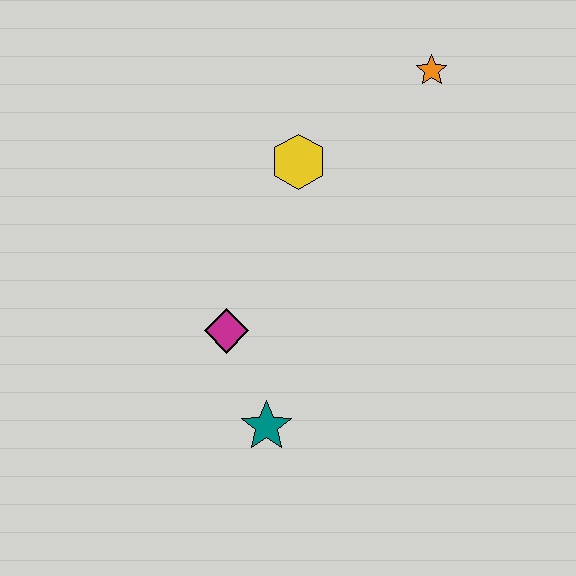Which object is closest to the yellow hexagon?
The orange star is closest to the yellow hexagon.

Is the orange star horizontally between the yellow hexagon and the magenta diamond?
No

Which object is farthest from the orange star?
The teal star is farthest from the orange star.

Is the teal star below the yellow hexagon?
Yes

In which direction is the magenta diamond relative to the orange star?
The magenta diamond is below the orange star.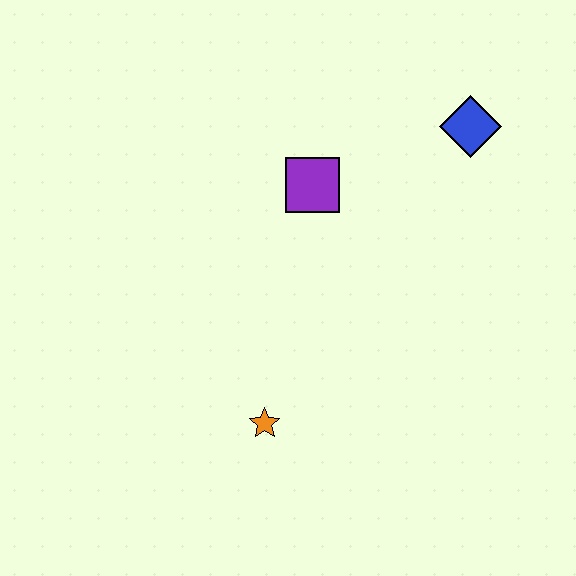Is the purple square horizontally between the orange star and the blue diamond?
Yes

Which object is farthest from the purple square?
The orange star is farthest from the purple square.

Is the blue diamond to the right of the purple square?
Yes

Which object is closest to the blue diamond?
The purple square is closest to the blue diamond.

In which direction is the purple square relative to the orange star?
The purple square is above the orange star.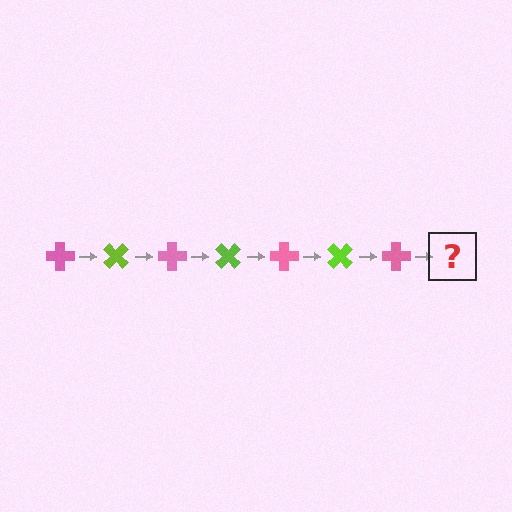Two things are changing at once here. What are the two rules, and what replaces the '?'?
The two rules are that it rotates 45 degrees each step and the color cycles through pink and lime. The '?' should be a lime cross, rotated 315 degrees from the start.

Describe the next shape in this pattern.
It should be a lime cross, rotated 315 degrees from the start.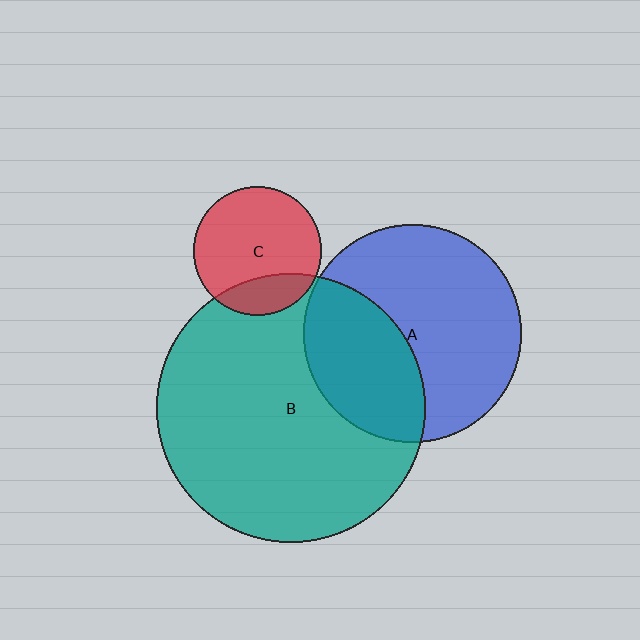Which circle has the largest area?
Circle B (teal).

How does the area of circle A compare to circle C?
Approximately 2.9 times.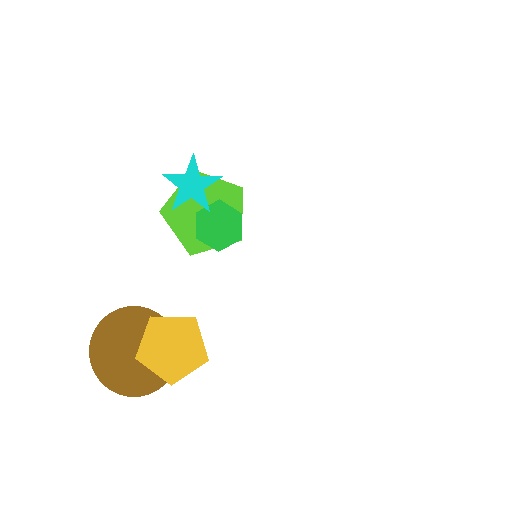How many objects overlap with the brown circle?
1 object overlaps with the brown circle.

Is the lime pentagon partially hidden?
Yes, it is partially covered by another shape.